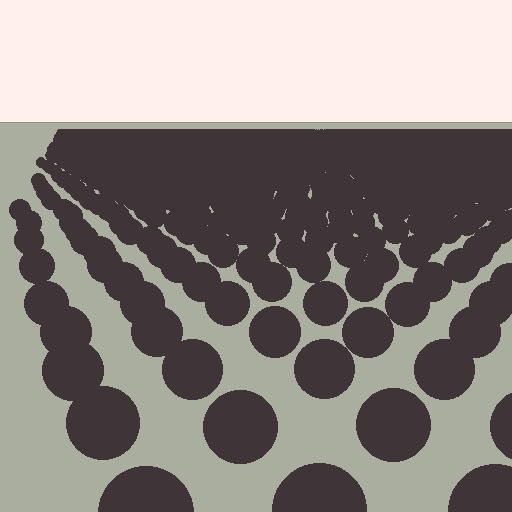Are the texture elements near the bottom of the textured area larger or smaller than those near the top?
Larger. Near the bottom, elements are closer to the viewer and appear at a bigger on-screen size.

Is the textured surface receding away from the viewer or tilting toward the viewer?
The surface is receding away from the viewer. Texture elements get smaller and denser toward the top.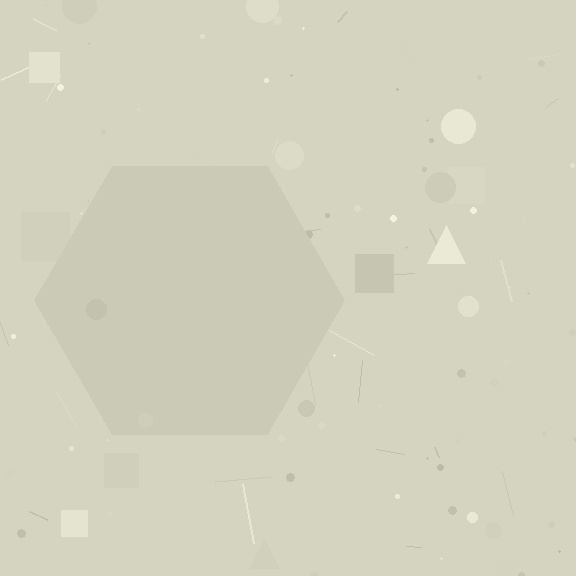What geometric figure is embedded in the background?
A hexagon is embedded in the background.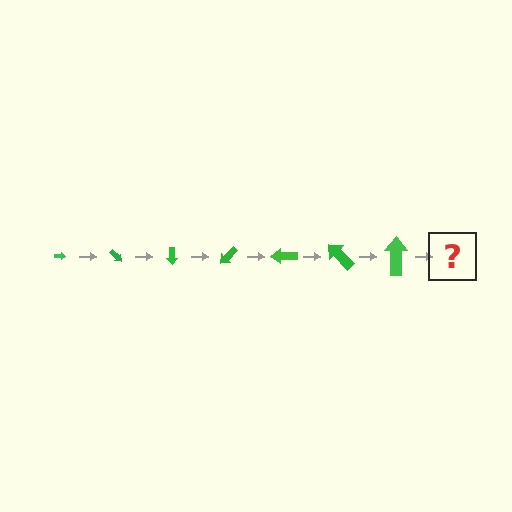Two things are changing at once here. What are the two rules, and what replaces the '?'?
The two rules are that the arrow grows larger each step and it rotates 45 degrees each step. The '?' should be an arrow, larger than the previous one and rotated 315 degrees from the start.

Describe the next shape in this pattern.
It should be an arrow, larger than the previous one and rotated 315 degrees from the start.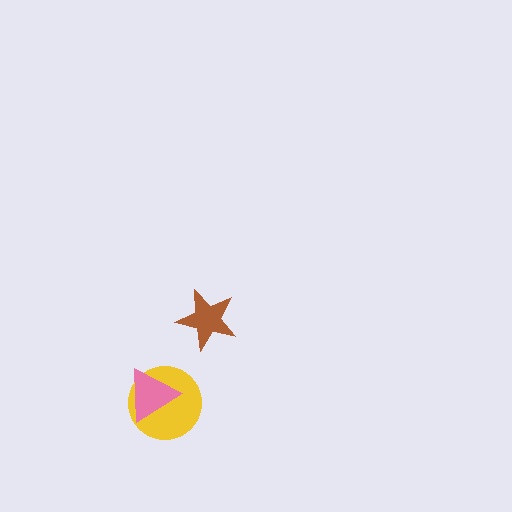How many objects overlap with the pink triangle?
1 object overlaps with the pink triangle.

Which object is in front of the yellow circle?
The pink triangle is in front of the yellow circle.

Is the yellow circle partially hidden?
Yes, it is partially covered by another shape.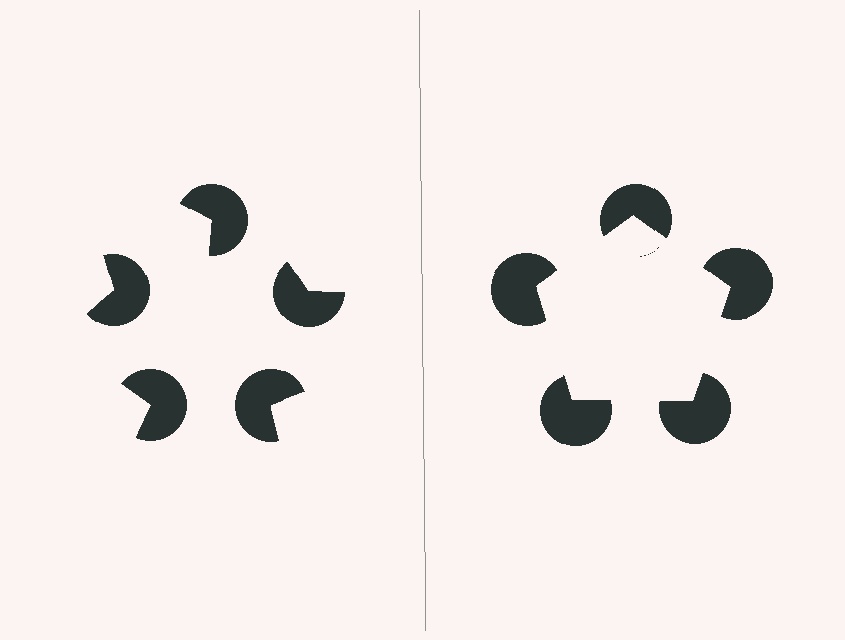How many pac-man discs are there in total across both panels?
10 — 5 on each side.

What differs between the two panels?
The pac-man discs are positioned identically on both sides; only the wedge orientations differ. On the right they align to a pentagon; on the left they are misaligned.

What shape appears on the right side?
An illusory pentagon.